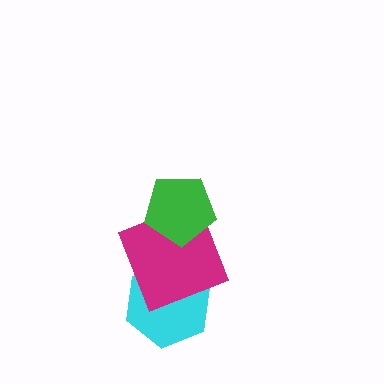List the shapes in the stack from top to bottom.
From top to bottom: the green pentagon, the magenta square, the cyan hexagon.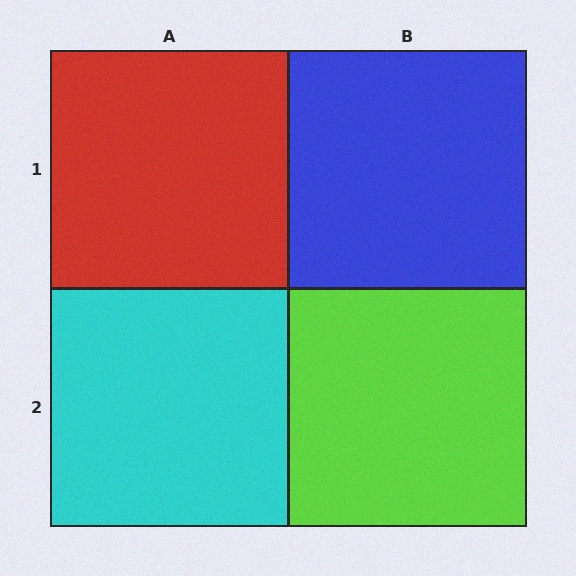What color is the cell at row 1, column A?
Red.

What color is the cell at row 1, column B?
Blue.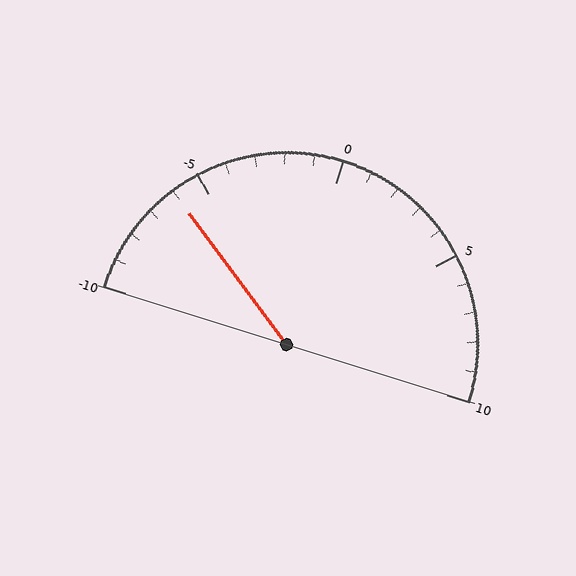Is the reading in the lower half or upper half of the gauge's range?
The reading is in the lower half of the range (-10 to 10).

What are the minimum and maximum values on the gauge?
The gauge ranges from -10 to 10.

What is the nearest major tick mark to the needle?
The nearest major tick mark is -5.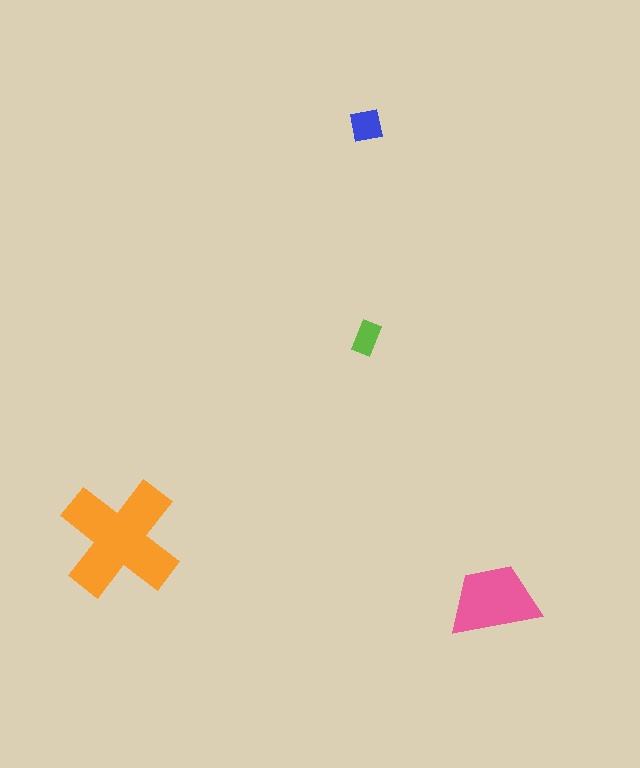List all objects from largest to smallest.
The orange cross, the pink trapezoid, the blue square, the lime rectangle.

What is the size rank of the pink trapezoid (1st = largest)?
2nd.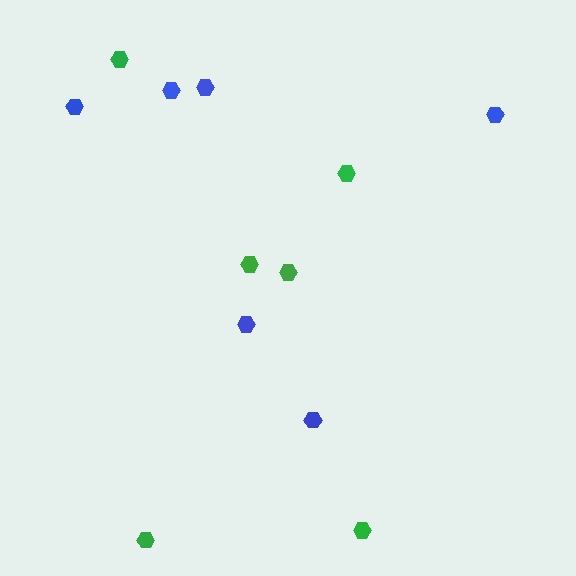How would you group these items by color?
There are 2 groups: one group of green hexagons (6) and one group of blue hexagons (6).